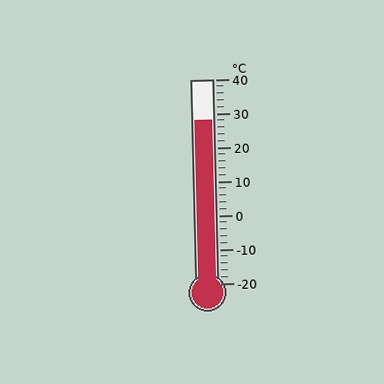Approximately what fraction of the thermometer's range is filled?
The thermometer is filled to approximately 80% of its range.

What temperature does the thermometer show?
The thermometer shows approximately 28°C.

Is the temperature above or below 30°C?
The temperature is below 30°C.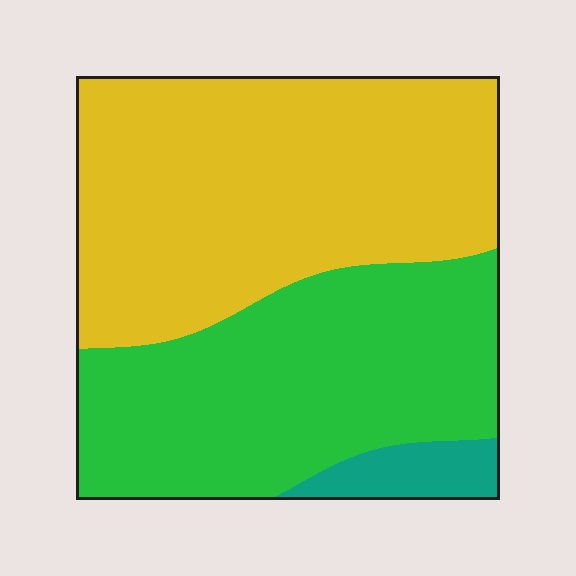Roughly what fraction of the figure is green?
Green takes up about two fifths (2/5) of the figure.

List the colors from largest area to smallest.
From largest to smallest: yellow, green, teal.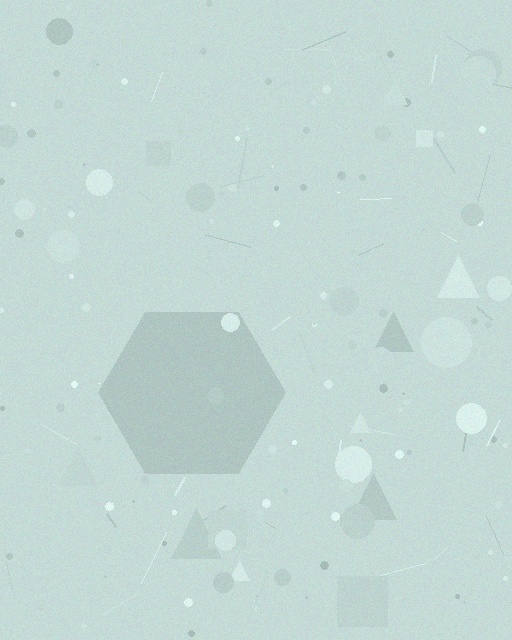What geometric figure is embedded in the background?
A hexagon is embedded in the background.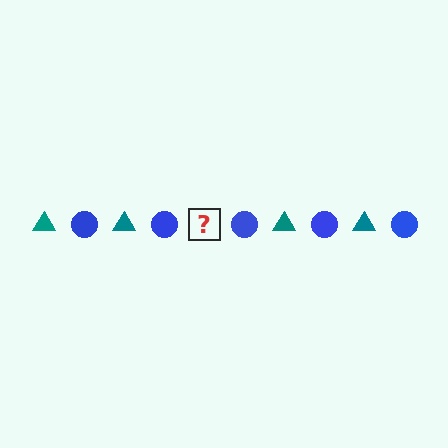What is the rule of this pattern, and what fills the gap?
The rule is that the pattern alternates between teal triangle and blue circle. The gap should be filled with a teal triangle.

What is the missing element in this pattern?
The missing element is a teal triangle.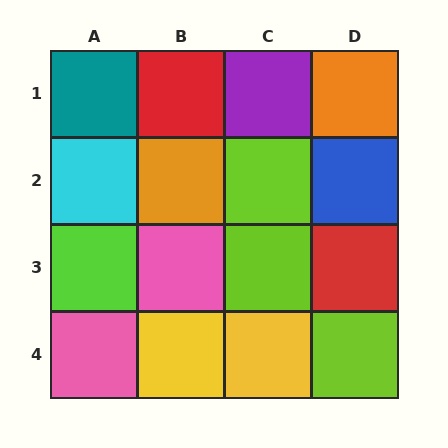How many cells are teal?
1 cell is teal.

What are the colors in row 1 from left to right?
Teal, red, purple, orange.